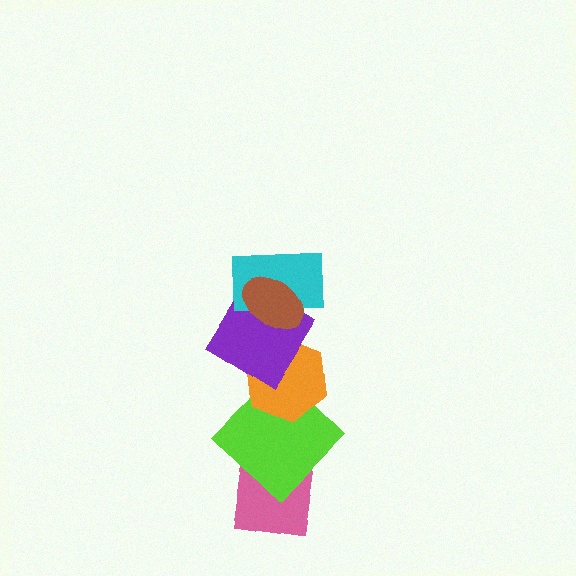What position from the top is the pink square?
The pink square is 6th from the top.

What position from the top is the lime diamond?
The lime diamond is 5th from the top.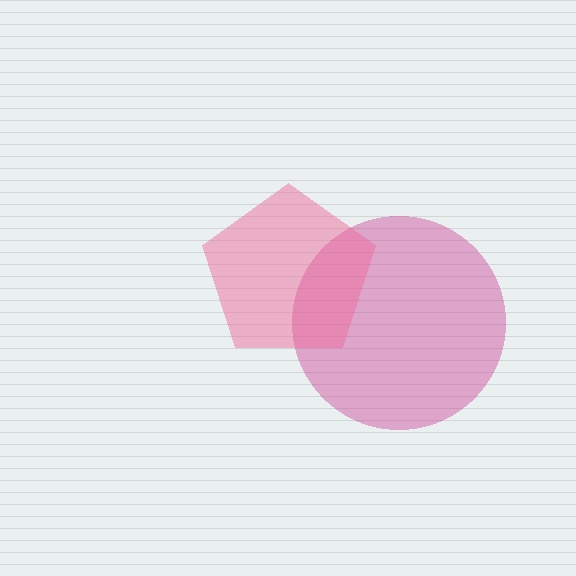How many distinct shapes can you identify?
There are 2 distinct shapes: a magenta circle, a pink pentagon.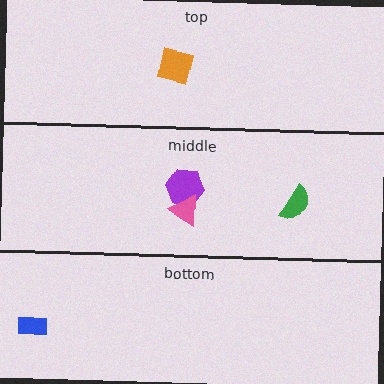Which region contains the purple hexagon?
The middle region.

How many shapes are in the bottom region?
1.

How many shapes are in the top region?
1.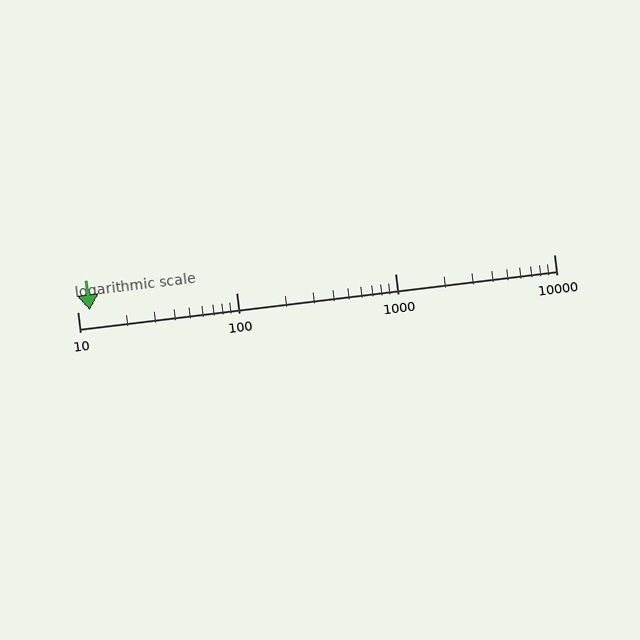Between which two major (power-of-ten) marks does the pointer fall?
The pointer is between 10 and 100.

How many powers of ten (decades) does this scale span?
The scale spans 3 decades, from 10 to 10000.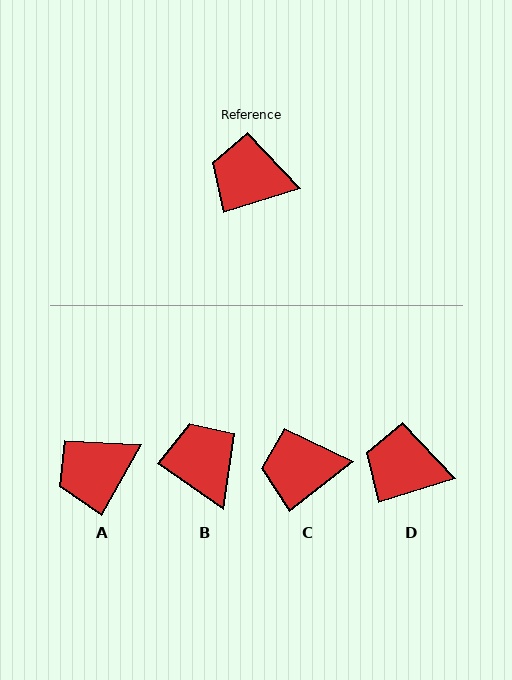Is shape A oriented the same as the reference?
No, it is off by about 43 degrees.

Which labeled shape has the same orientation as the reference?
D.